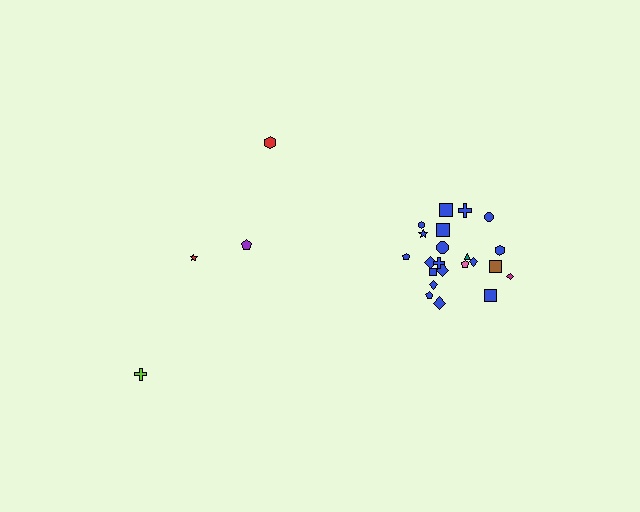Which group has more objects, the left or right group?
The right group.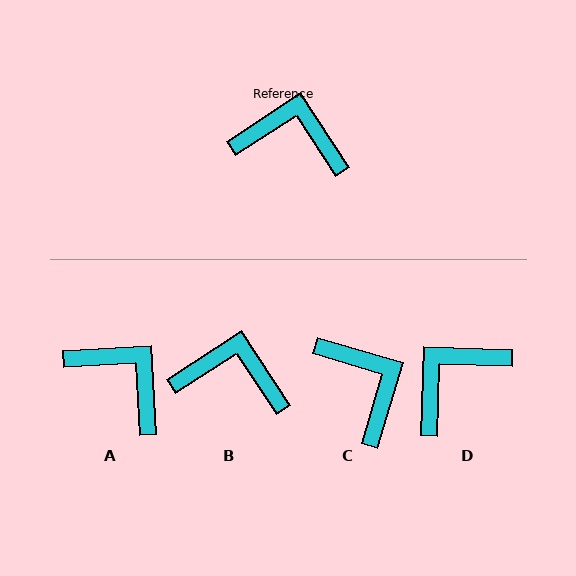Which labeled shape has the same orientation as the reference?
B.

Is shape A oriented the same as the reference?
No, it is off by about 30 degrees.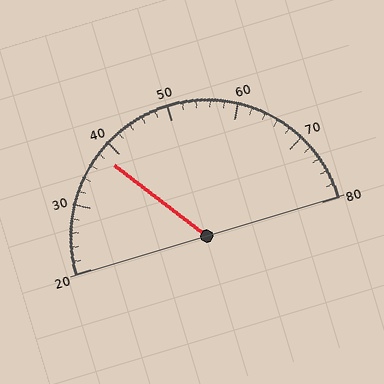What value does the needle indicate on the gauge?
The needle indicates approximately 38.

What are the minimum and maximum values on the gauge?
The gauge ranges from 20 to 80.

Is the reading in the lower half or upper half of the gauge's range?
The reading is in the lower half of the range (20 to 80).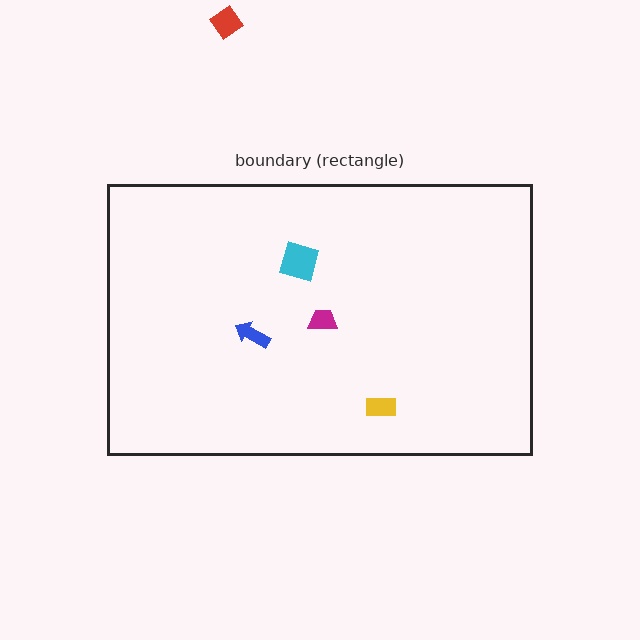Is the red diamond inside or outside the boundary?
Outside.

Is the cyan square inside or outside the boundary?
Inside.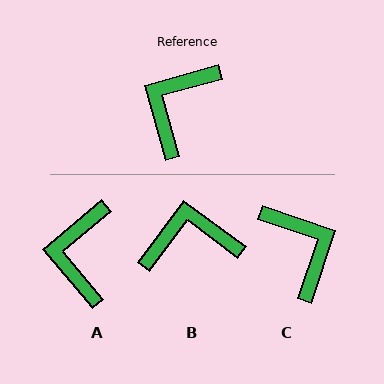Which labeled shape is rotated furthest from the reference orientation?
C, about 124 degrees away.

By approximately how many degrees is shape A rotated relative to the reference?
Approximately 25 degrees counter-clockwise.